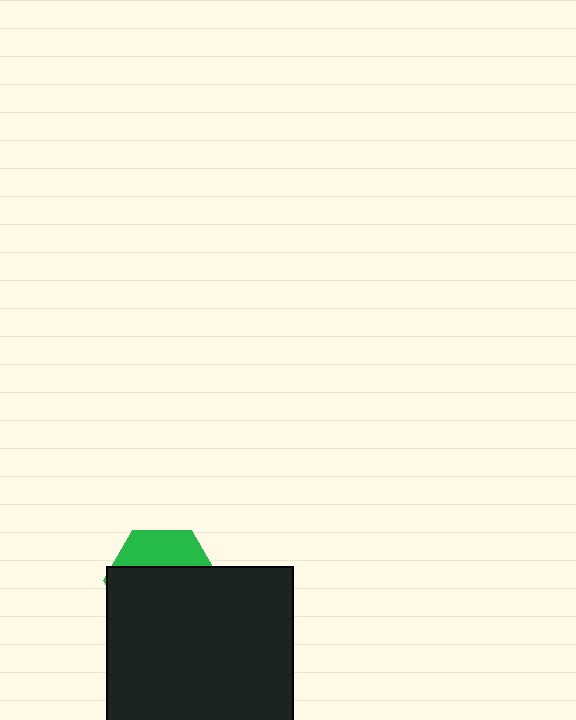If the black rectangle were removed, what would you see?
You would see the complete green hexagon.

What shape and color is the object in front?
The object in front is a black rectangle.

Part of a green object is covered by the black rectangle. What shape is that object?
It is a hexagon.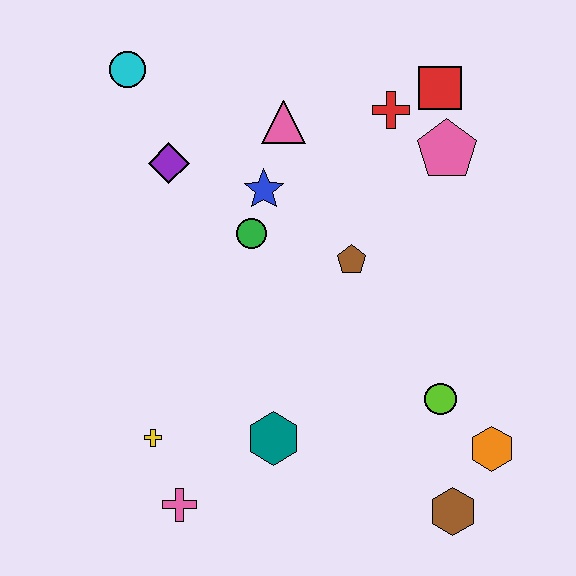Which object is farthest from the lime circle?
The cyan circle is farthest from the lime circle.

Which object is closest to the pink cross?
The yellow cross is closest to the pink cross.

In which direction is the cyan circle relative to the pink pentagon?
The cyan circle is to the left of the pink pentagon.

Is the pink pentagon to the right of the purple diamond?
Yes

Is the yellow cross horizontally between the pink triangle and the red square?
No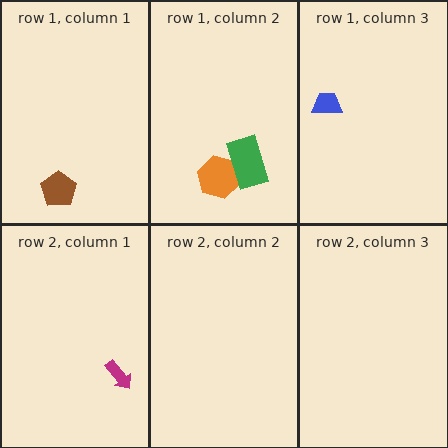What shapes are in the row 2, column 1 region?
The magenta arrow.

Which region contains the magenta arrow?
The row 2, column 1 region.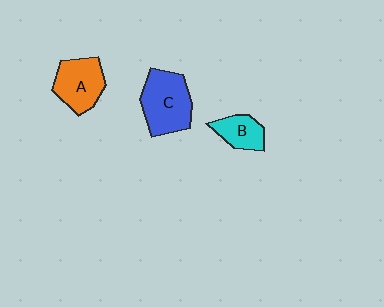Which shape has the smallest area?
Shape B (cyan).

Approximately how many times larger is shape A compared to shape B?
Approximately 1.5 times.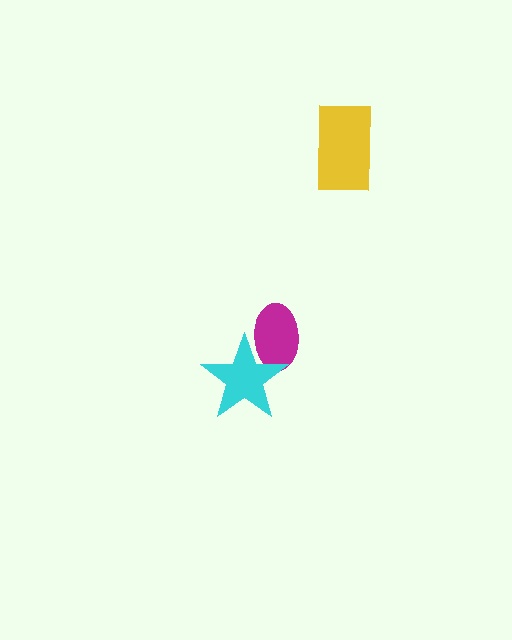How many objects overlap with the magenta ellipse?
1 object overlaps with the magenta ellipse.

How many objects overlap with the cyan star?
1 object overlaps with the cyan star.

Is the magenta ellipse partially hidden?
Yes, it is partially covered by another shape.